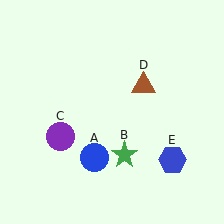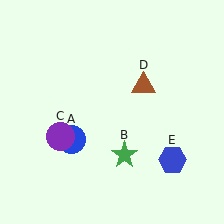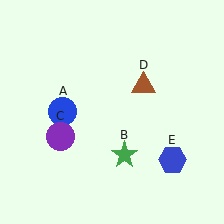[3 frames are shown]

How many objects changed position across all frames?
1 object changed position: blue circle (object A).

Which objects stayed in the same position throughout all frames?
Green star (object B) and purple circle (object C) and brown triangle (object D) and blue hexagon (object E) remained stationary.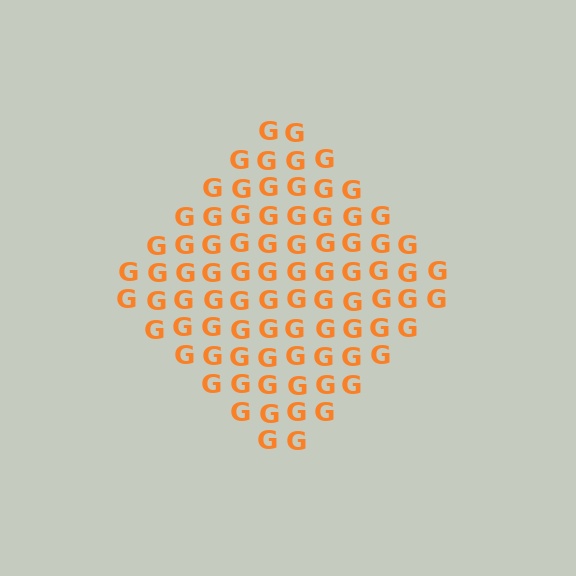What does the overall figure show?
The overall figure shows a diamond.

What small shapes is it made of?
It is made of small letter G's.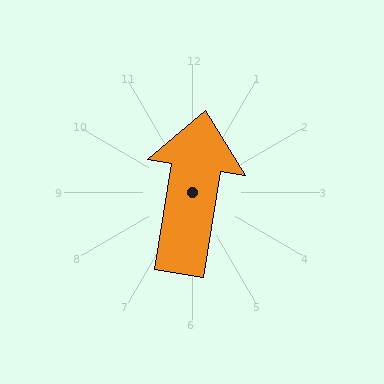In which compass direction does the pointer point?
North.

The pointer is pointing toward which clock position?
Roughly 12 o'clock.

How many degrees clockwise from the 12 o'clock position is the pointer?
Approximately 9 degrees.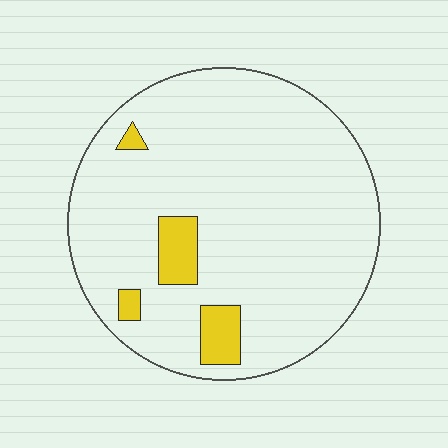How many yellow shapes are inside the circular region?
4.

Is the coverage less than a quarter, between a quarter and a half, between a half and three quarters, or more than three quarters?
Less than a quarter.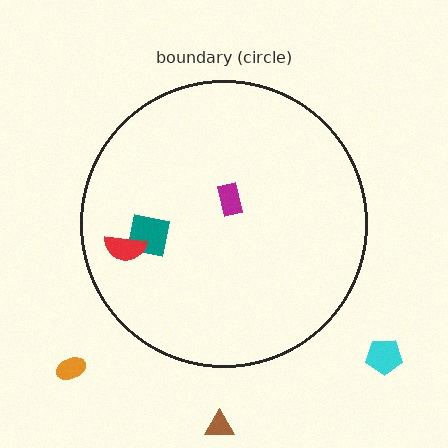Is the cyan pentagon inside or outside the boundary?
Outside.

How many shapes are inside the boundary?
3 inside, 3 outside.